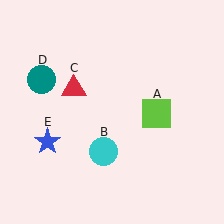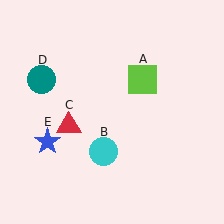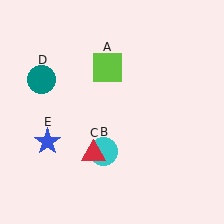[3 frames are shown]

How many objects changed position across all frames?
2 objects changed position: lime square (object A), red triangle (object C).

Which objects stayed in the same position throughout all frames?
Cyan circle (object B) and teal circle (object D) and blue star (object E) remained stationary.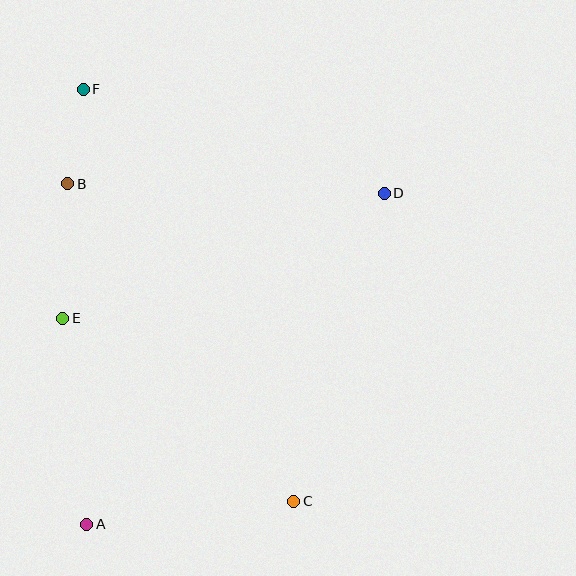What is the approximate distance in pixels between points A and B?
The distance between A and B is approximately 341 pixels.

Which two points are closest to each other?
Points B and F are closest to each other.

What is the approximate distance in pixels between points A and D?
The distance between A and D is approximately 445 pixels.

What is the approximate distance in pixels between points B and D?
The distance between B and D is approximately 317 pixels.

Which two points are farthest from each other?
Points C and F are farthest from each other.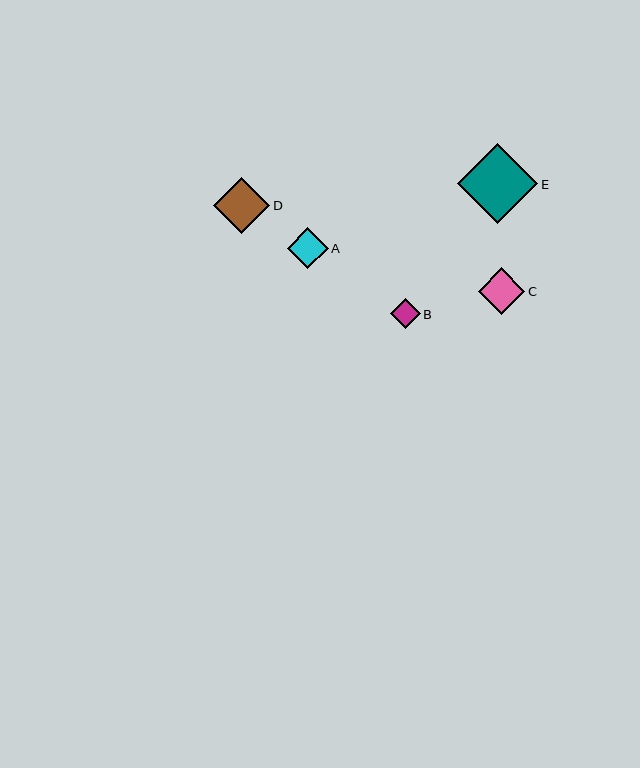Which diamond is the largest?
Diamond E is the largest with a size of approximately 80 pixels.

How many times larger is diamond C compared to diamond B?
Diamond C is approximately 1.6 times the size of diamond B.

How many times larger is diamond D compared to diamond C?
Diamond D is approximately 1.2 times the size of diamond C.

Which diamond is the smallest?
Diamond B is the smallest with a size of approximately 30 pixels.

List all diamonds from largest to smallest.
From largest to smallest: E, D, C, A, B.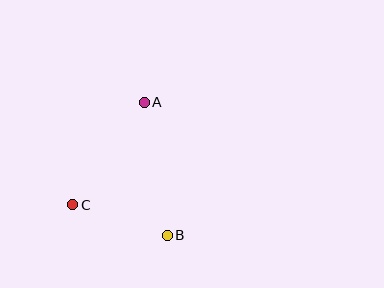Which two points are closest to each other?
Points B and C are closest to each other.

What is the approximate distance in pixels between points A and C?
The distance between A and C is approximately 125 pixels.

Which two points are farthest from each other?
Points A and B are farthest from each other.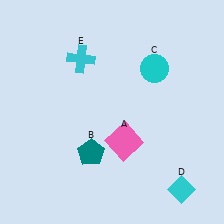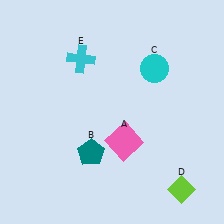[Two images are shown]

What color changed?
The diamond (D) changed from cyan in Image 1 to lime in Image 2.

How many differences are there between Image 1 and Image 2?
There is 1 difference between the two images.